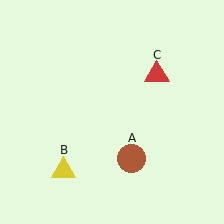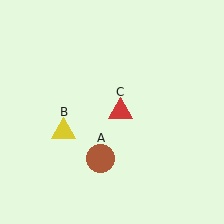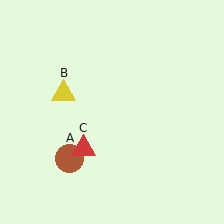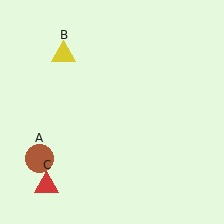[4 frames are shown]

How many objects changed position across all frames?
3 objects changed position: brown circle (object A), yellow triangle (object B), red triangle (object C).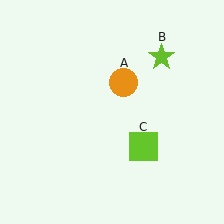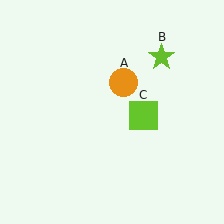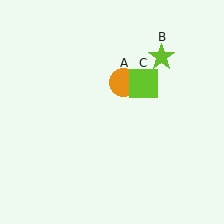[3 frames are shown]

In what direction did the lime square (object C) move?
The lime square (object C) moved up.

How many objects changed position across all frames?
1 object changed position: lime square (object C).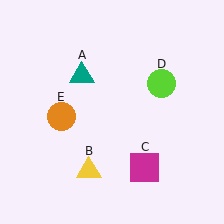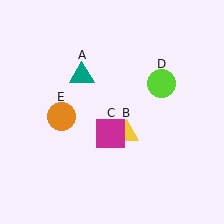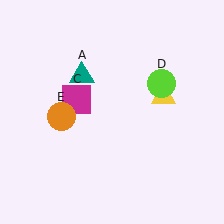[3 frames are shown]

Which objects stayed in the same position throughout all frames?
Teal triangle (object A) and lime circle (object D) and orange circle (object E) remained stationary.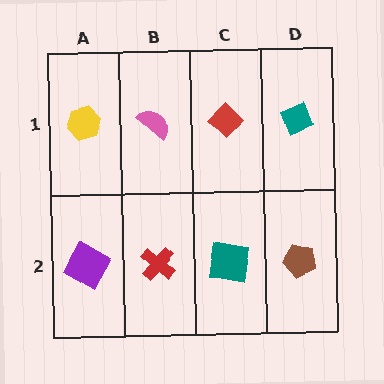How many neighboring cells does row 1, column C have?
3.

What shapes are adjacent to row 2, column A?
A yellow hexagon (row 1, column A), a red cross (row 2, column B).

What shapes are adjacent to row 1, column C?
A teal square (row 2, column C), a pink semicircle (row 1, column B), a teal diamond (row 1, column D).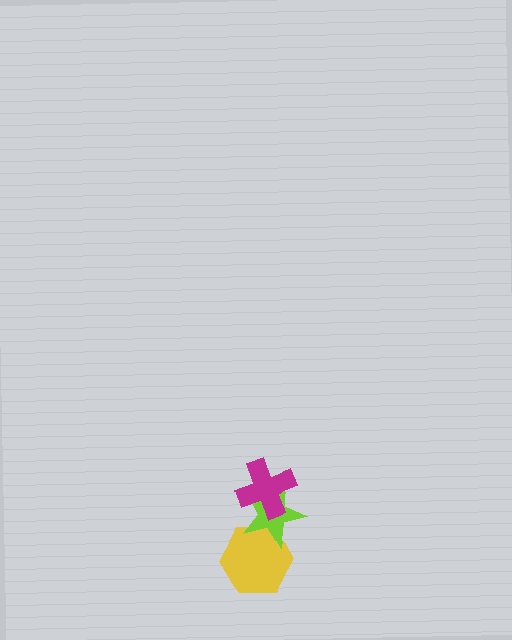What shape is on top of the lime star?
The magenta cross is on top of the lime star.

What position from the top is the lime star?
The lime star is 2nd from the top.